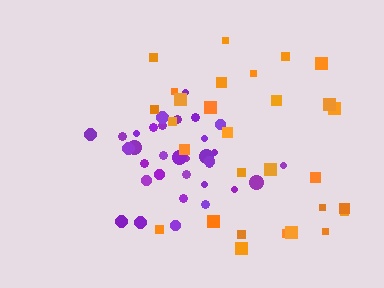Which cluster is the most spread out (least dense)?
Orange.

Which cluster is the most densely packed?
Purple.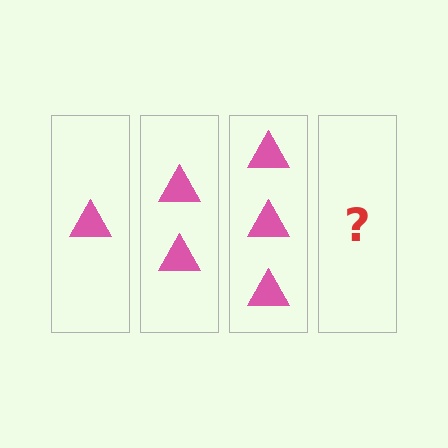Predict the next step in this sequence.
The next step is 4 triangles.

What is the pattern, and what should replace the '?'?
The pattern is that each step adds one more triangle. The '?' should be 4 triangles.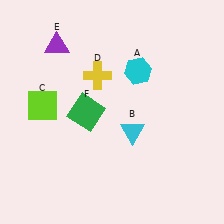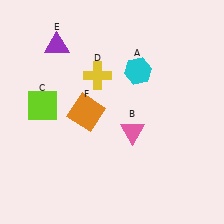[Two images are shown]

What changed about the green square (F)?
In Image 1, F is green. In Image 2, it changed to orange.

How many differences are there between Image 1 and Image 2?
There are 2 differences between the two images.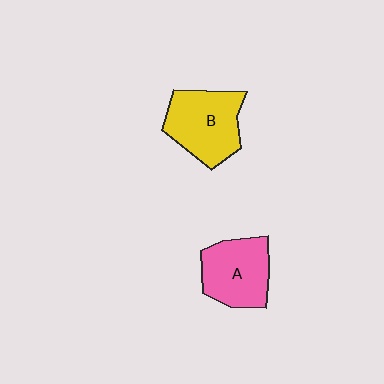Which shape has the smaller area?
Shape A (pink).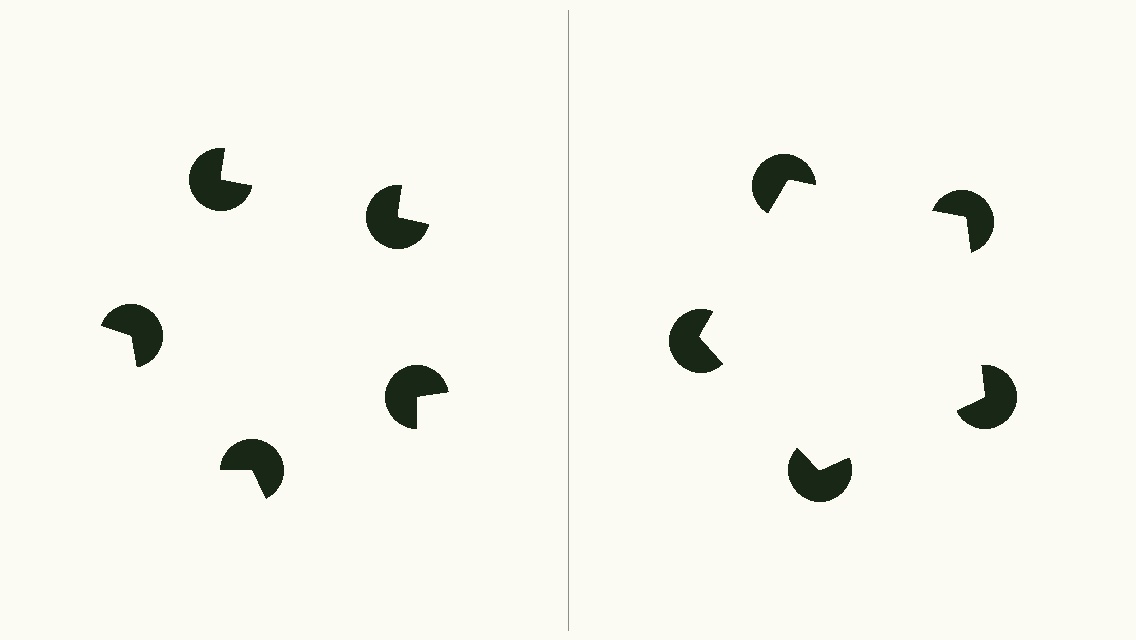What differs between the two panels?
The pac-man discs are positioned identically on both sides; only the wedge orientations differ. On the right they align to a pentagon; on the left they are misaligned.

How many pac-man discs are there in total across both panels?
10 — 5 on each side.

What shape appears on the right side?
An illusory pentagon.